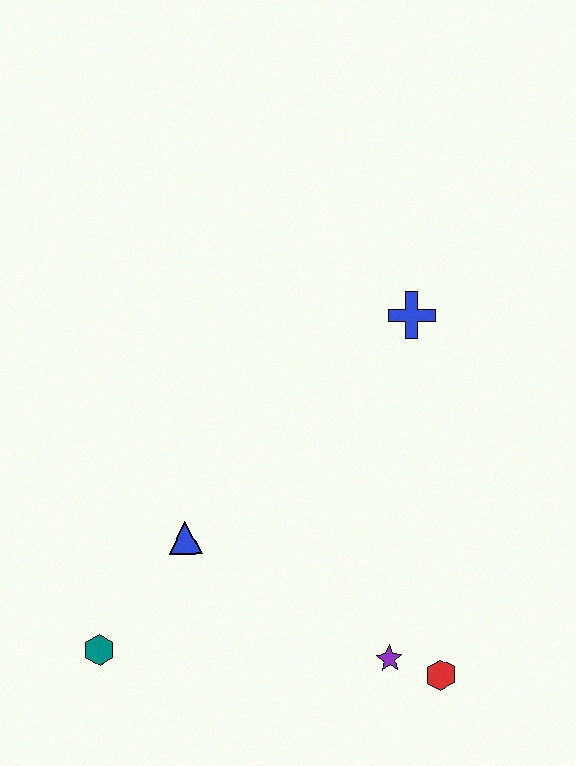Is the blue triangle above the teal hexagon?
Yes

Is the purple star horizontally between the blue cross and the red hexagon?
No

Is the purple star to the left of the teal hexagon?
No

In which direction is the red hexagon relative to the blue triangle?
The red hexagon is to the right of the blue triangle.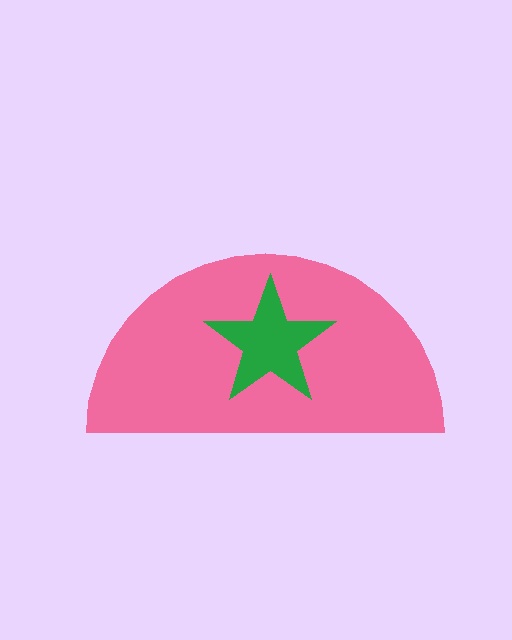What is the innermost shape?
The green star.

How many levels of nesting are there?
2.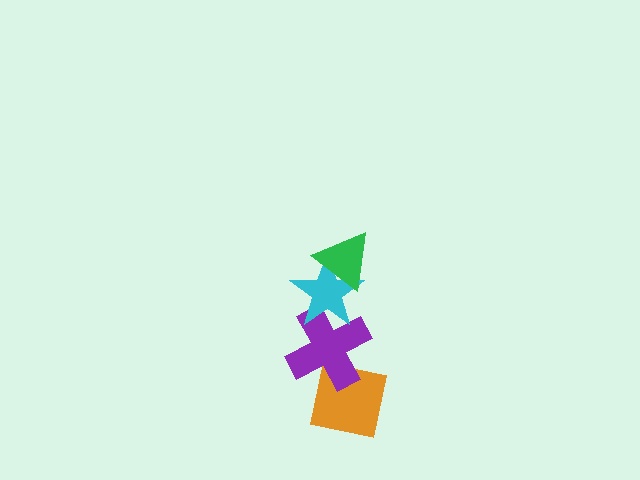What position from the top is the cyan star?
The cyan star is 2nd from the top.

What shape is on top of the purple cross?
The cyan star is on top of the purple cross.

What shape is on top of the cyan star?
The green triangle is on top of the cyan star.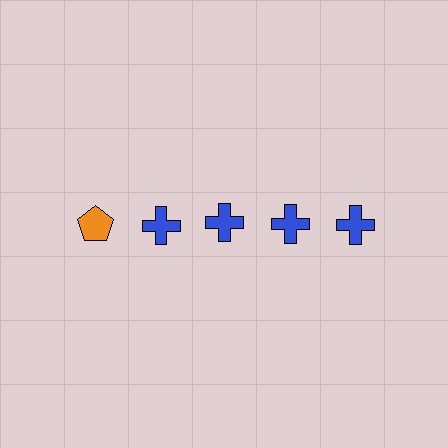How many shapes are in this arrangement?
There are 5 shapes arranged in a grid pattern.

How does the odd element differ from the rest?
It differs in both color (orange instead of blue) and shape (pentagon instead of cross).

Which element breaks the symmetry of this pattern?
The orange pentagon in the top row, leftmost column breaks the symmetry. All other shapes are blue crosses.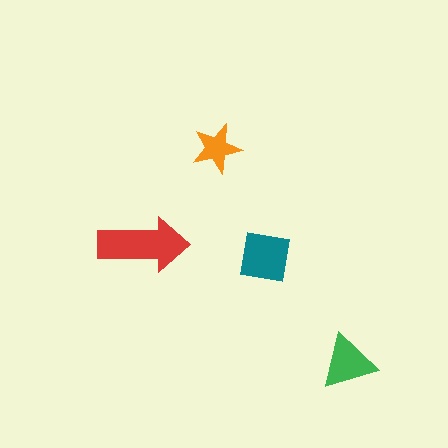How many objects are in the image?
There are 4 objects in the image.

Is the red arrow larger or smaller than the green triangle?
Larger.